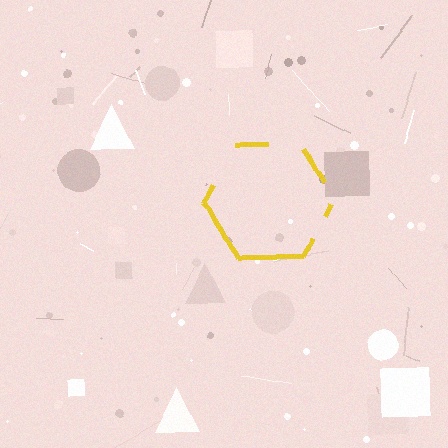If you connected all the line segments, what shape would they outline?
They would outline a hexagon.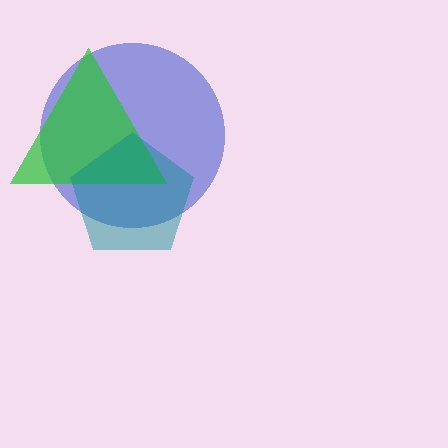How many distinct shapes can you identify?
There are 3 distinct shapes: a blue circle, a green triangle, a teal pentagon.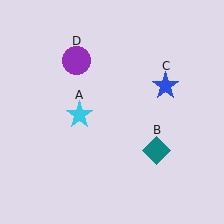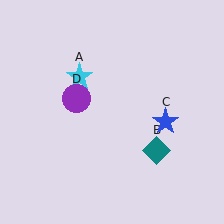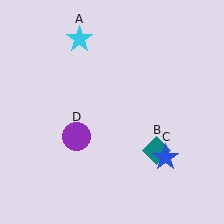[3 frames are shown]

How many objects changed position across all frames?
3 objects changed position: cyan star (object A), blue star (object C), purple circle (object D).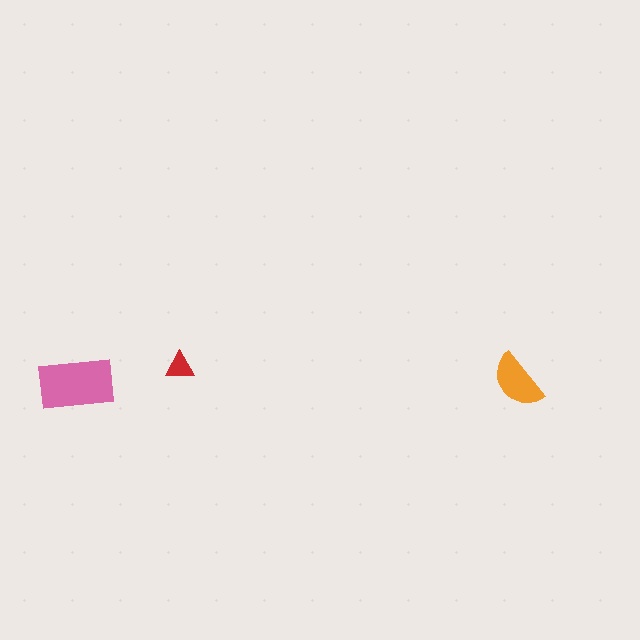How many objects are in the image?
There are 3 objects in the image.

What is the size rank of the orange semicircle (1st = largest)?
2nd.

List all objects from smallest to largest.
The red triangle, the orange semicircle, the pink rectangle.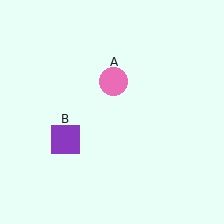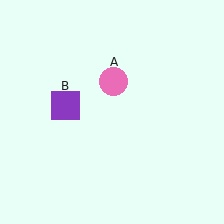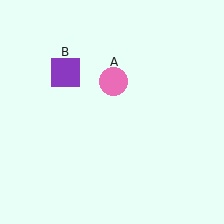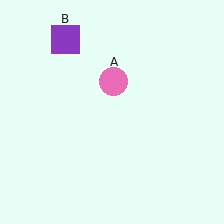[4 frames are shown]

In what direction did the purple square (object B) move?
The purple square (object B) moved up.